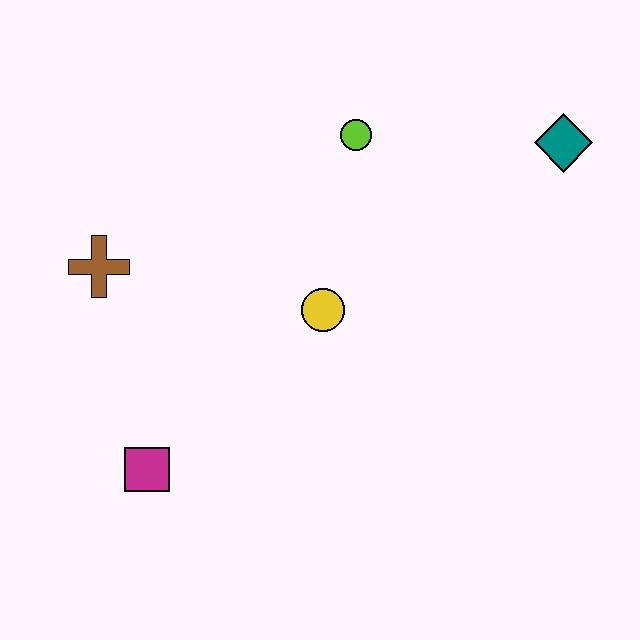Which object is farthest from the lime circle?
The magenta square is farthest from the lime circle.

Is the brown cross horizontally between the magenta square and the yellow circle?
No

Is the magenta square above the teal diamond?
No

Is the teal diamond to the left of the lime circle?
No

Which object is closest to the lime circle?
The yellow circle is closest to the lime circle.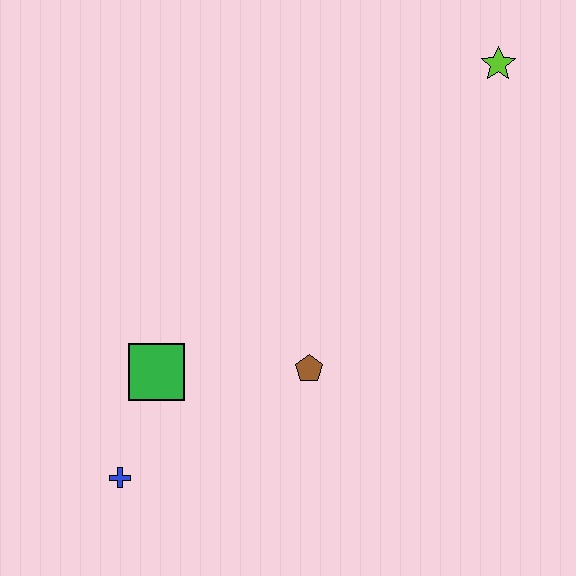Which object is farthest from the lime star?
The blue cross is farthest from the lime star.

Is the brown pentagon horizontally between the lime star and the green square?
Yes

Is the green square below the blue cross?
No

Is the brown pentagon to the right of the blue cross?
Yes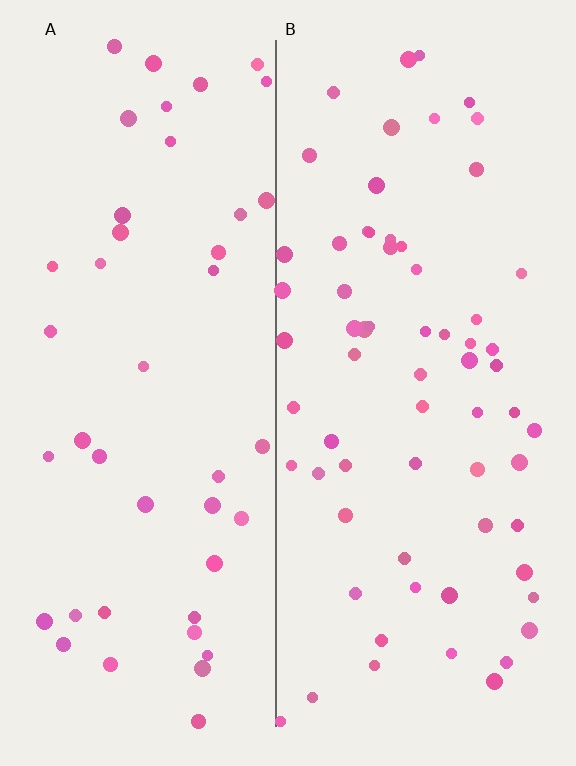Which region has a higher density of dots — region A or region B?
B (the right).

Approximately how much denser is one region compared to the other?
Approximately 1.5× — region B over region A.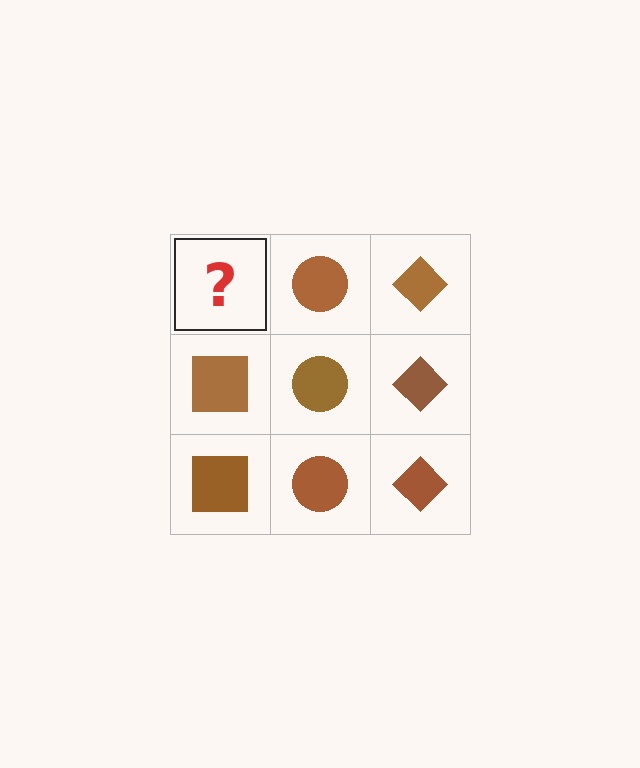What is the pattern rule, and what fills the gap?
The rule is that each column has a consistent shape. The gap should be filled with a brown square.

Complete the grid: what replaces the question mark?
The question mark should be replaced with a brown square.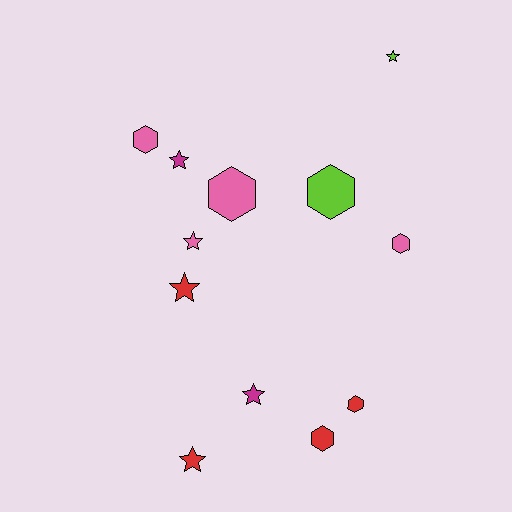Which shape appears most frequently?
Star, with 6 objects.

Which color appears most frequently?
Red, with 4 objects.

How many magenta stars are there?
There are 2 magenta stars.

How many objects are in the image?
There are 12 objects.